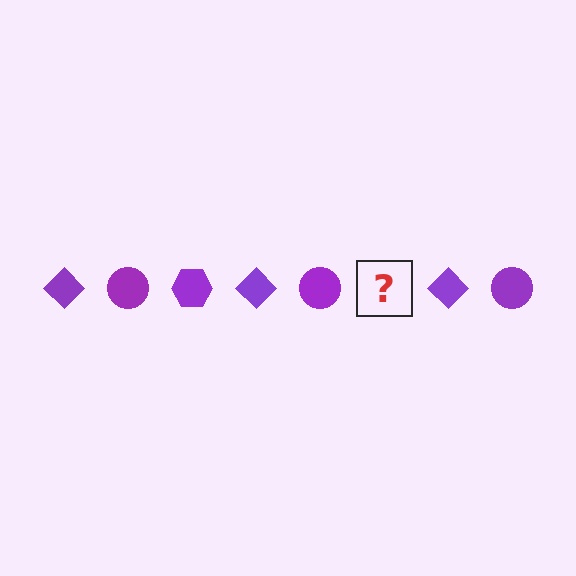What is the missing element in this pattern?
The missing element is a purple hexagon.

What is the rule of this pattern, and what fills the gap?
The rule is that the pattern cycles through diamond, circle, hexagon shapes in purple. The gap should be filled with a purple hexagon.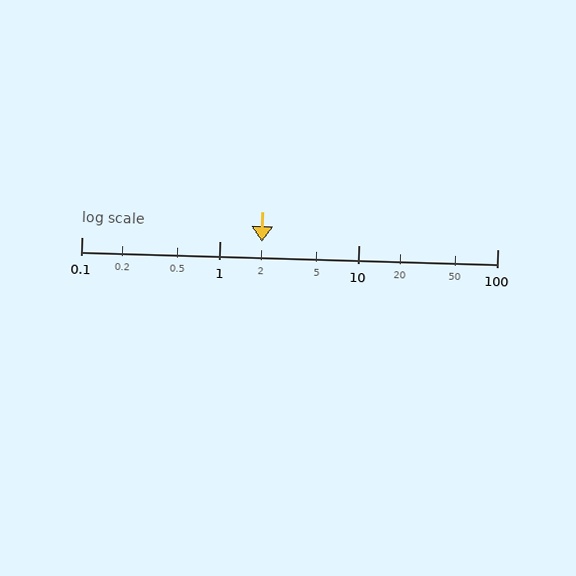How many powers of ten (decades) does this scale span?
The scale spans 3 decades, from 0.1 to 100.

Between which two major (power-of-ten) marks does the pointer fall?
The pointer is between 1 and 10.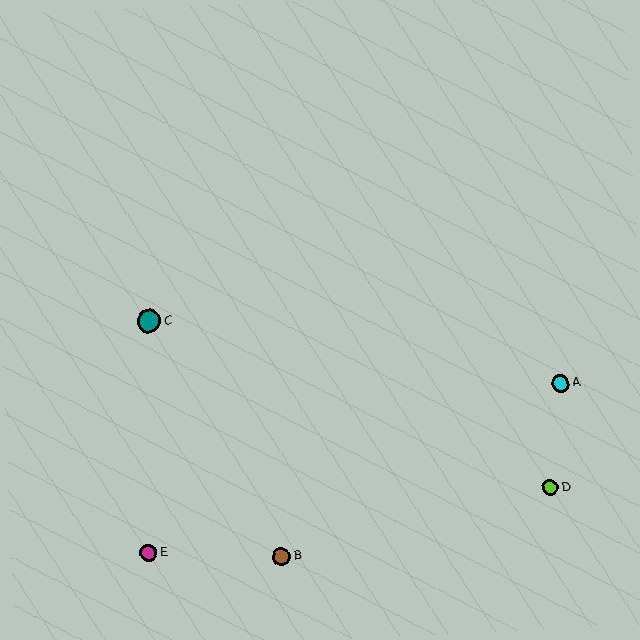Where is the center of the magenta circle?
The center of the magenta circle is at (149, 553).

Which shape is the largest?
The teal circle (labeled C) is the largest.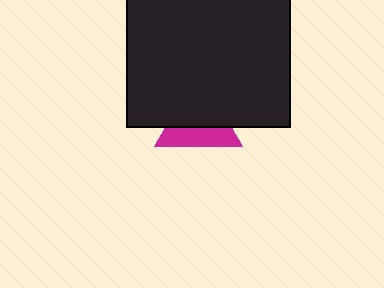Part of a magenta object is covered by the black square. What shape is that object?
It is a triangle.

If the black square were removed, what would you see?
You would see the complete magenta triangle.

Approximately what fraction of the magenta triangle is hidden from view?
Roughly 55% of the magenta triangle is hidden behind the black square.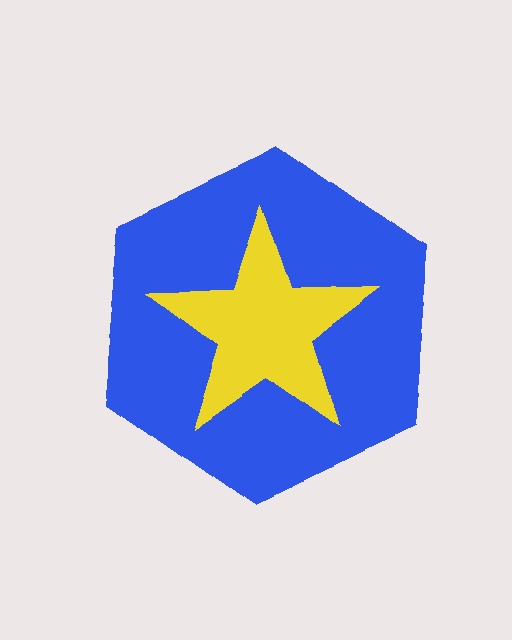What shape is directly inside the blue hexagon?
The yellow star.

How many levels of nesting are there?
2.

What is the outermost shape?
The blue hexagon.